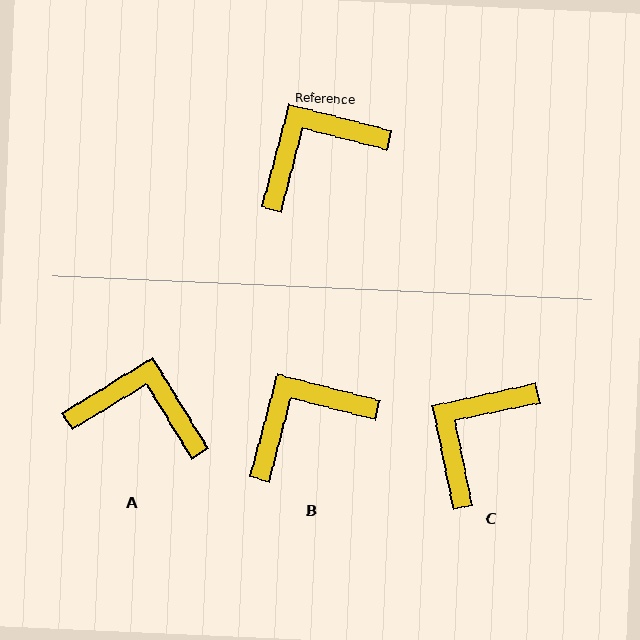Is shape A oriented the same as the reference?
No, it is off by about 44 degrees.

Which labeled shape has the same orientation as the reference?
B.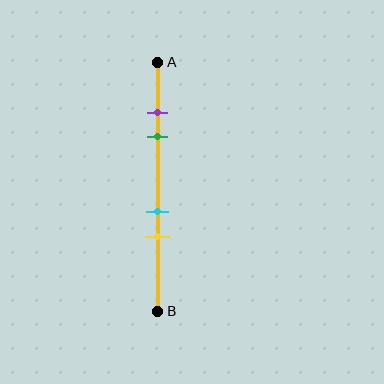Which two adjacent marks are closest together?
The purple and green marks are the closest adjacent pair.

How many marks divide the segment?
There are 4 marks dividing the segment.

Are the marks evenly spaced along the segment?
No, the marks are not evenly spaced.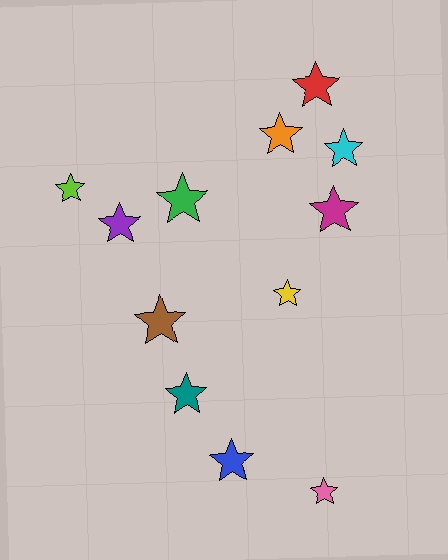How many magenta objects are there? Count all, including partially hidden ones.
There is 1 magenta object.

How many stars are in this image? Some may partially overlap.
There are 12 stars.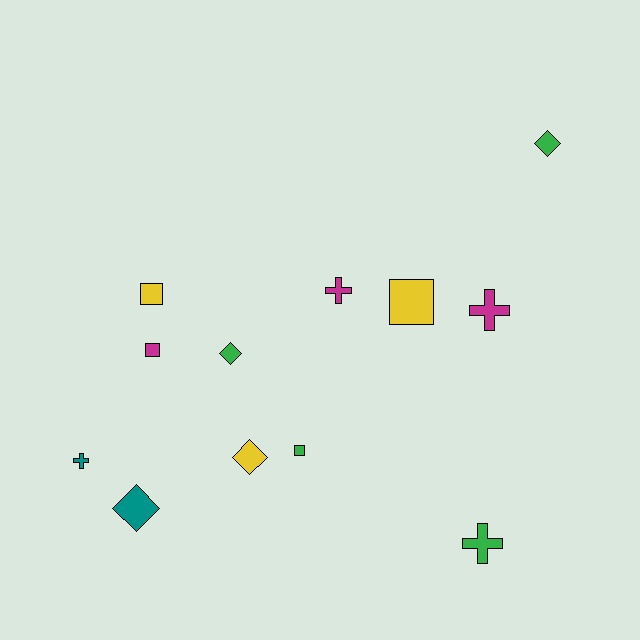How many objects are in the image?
There are 12 objects.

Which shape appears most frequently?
Diamond, with 4 objects.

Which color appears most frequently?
Green, with 4 objects.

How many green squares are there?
There is 1 green square.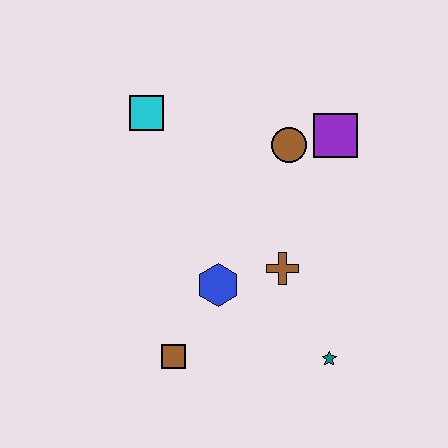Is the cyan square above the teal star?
Yes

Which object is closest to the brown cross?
The blue hexagon is closest to the brown cross.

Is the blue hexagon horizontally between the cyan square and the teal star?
Yes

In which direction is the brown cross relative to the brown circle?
The brown cross is below the brown circle.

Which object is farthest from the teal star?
The cyan square is farthest from the teal star.